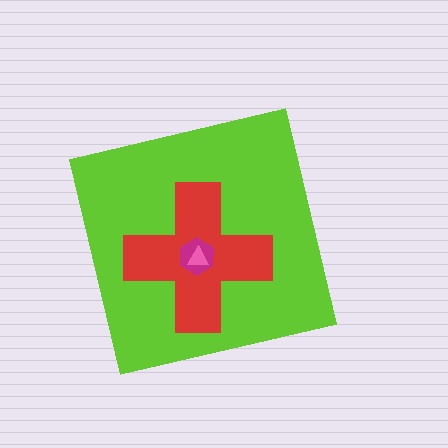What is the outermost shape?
The lime square.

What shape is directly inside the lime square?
The red cross.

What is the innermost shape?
The pink triangle.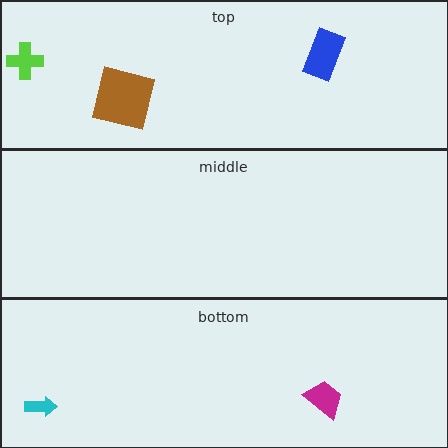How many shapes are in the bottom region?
2.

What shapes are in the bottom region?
The magenta trapezoid, the cyan arrow.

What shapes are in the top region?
The lime cross, the blue rectangle, the brown square.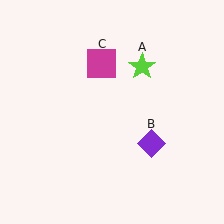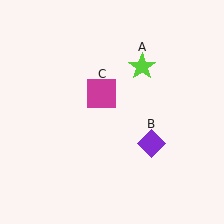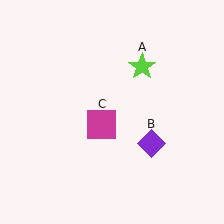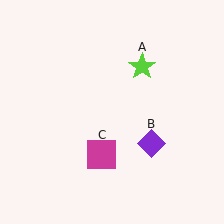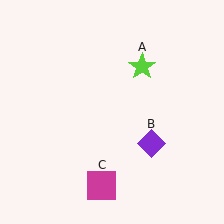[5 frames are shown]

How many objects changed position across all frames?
1 object changed position: magenta square (object C).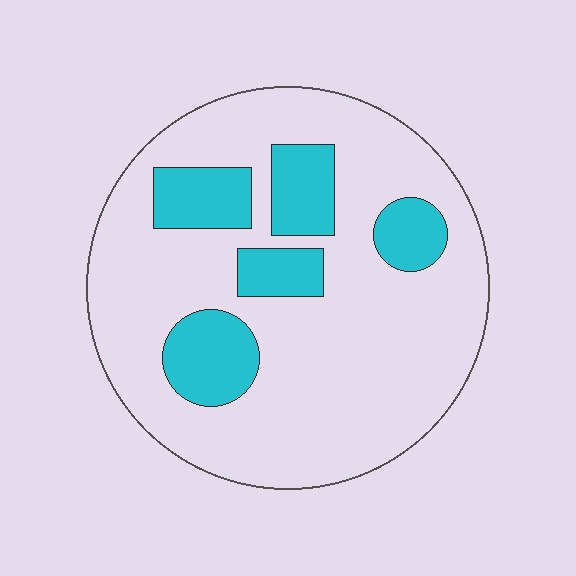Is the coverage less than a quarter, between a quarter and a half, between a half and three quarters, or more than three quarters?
Less than a quarter.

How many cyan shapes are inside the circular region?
5.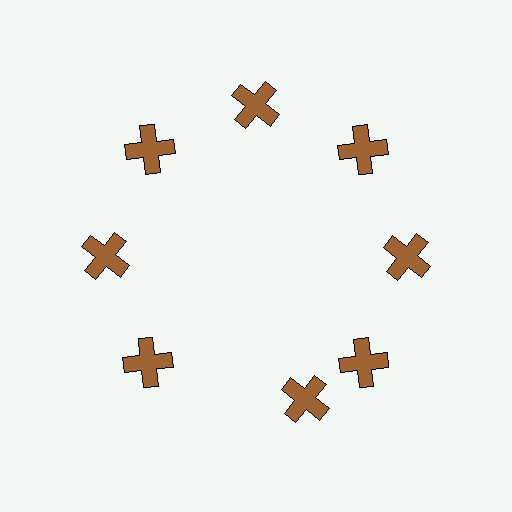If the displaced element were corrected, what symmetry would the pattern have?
It would have 8-fold rotational symmetry — the pattern would map onto itself every 45 degrees.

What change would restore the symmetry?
The symmetry would be restored by rotating it back into even spacing with its neighbors so that all 8 crosses sit at equal angles and equal distance from the center.